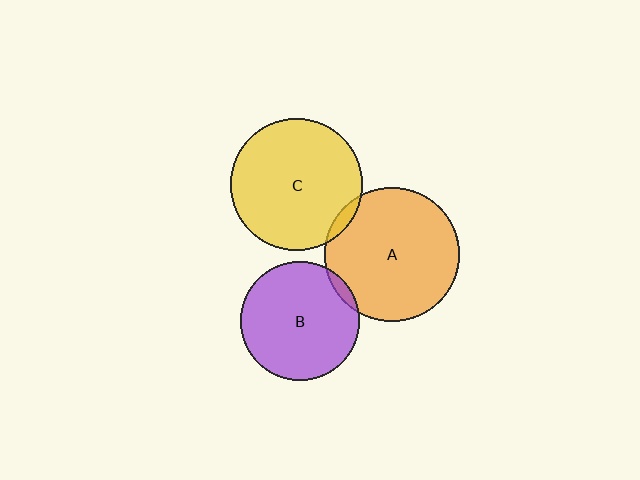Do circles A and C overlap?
Yes.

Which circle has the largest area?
Circle A (orange).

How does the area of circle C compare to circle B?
Approximately 1.2 times.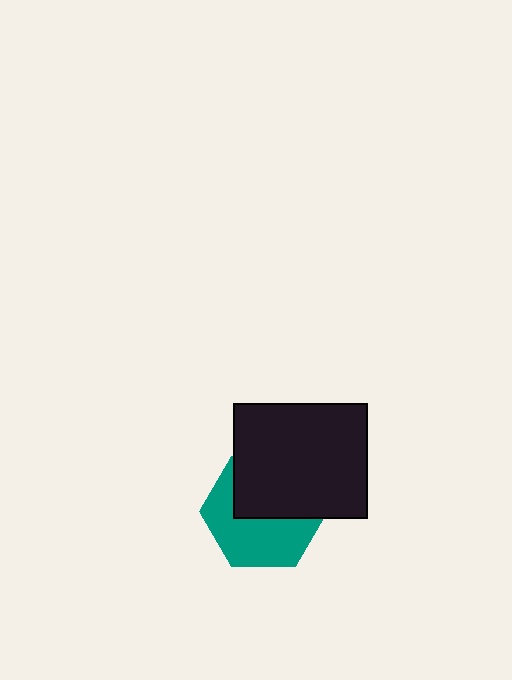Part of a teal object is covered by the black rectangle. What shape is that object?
It is a hexagon.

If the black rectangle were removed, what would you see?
You would see the complete teal hexagon.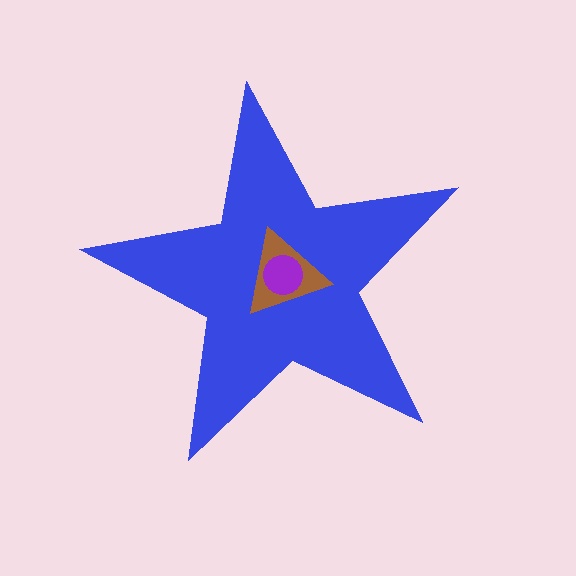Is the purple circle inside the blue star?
Yes.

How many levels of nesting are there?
3.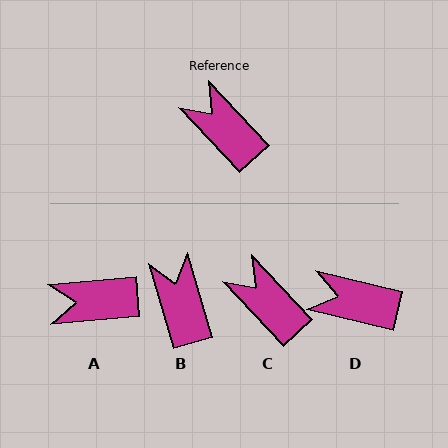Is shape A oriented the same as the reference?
No, it is off by about 52 degrees.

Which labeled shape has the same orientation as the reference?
C.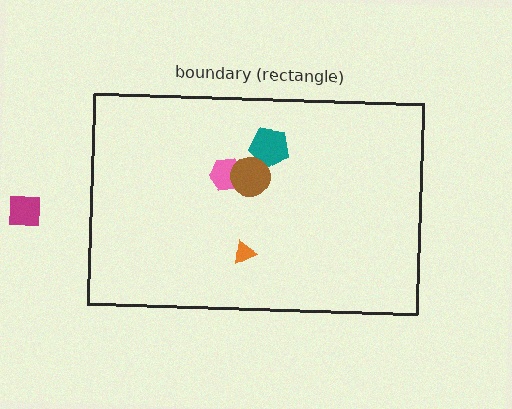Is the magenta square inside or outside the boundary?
Outside.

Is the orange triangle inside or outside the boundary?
Inside.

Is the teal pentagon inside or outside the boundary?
Inside.